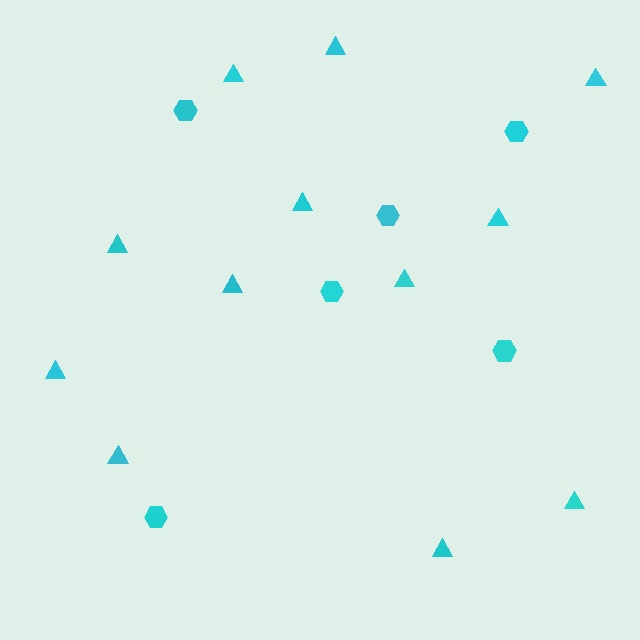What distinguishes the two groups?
There are 2 groups: one group of hexagons (6) and one group of triangles (12).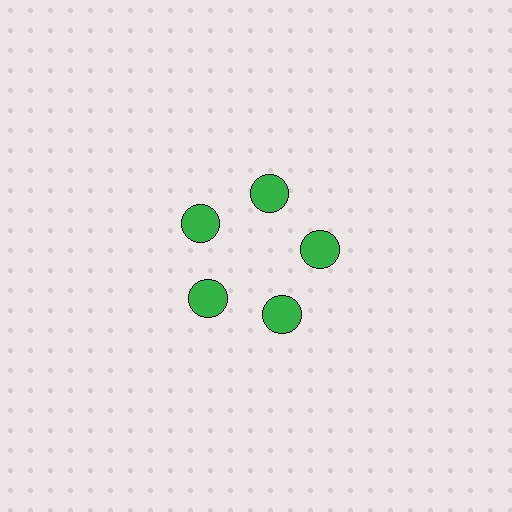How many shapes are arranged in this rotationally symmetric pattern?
There are 5 shapes, arranged in 5 groups of 1.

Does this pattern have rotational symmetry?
Yes, this pattern has 5-fold rotational symmetry. It looks the same after rotating 72 degrees around the center.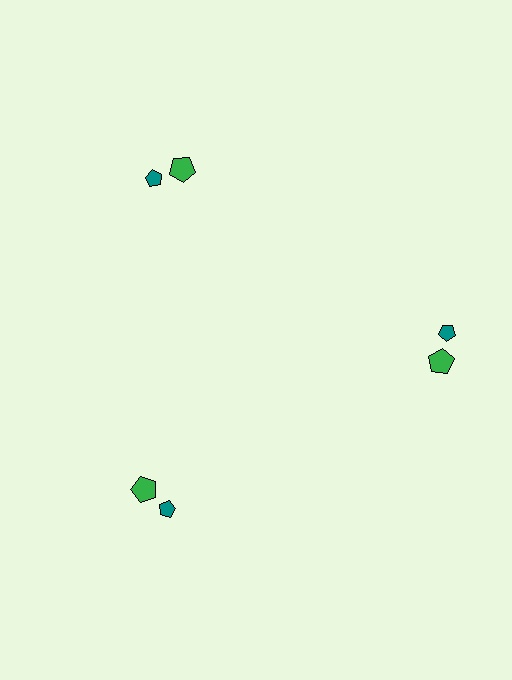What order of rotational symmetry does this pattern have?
This pattern has 3-fold rotational symmetry.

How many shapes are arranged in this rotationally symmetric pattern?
There are 6 shapes, arranged in 3 groups of 2.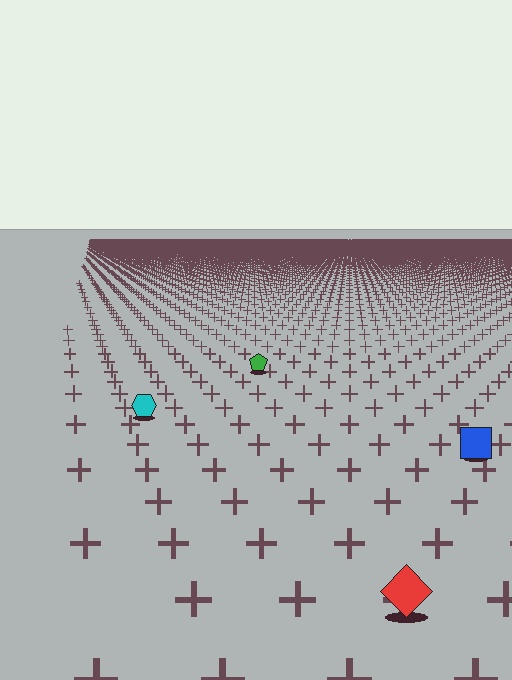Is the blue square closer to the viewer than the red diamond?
No. The red diamond is closer — you can tell from the texture gradient: the ground texture is coarser near it.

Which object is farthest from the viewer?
The green pentagon is farthest from the viewer. It appears smaller and the ground texture around it is denser.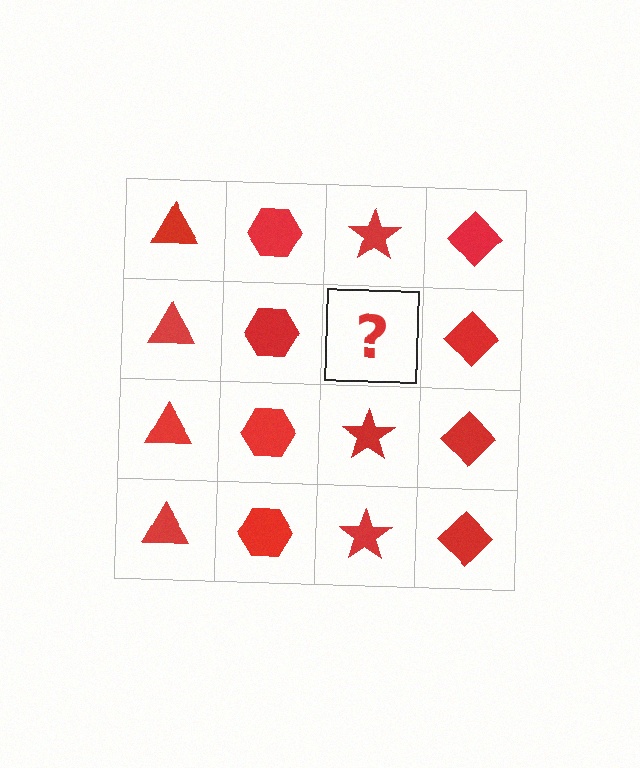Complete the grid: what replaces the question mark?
The question mark should be replaced with a red star.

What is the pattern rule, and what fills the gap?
The rule is that each column has a consistent shape. The gap should be filled with a red star.